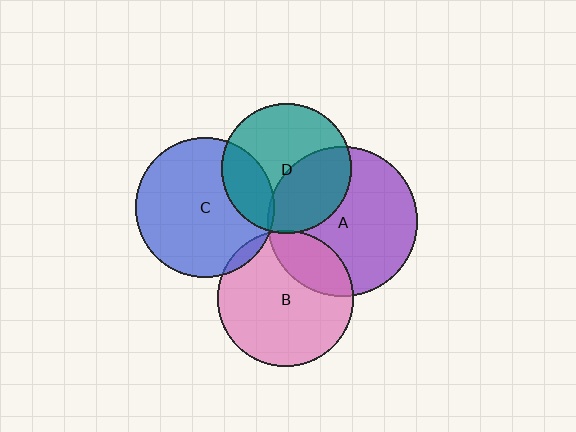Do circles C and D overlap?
Yes.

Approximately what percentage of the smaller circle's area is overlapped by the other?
Approximately 25%.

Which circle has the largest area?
Circle A (purple).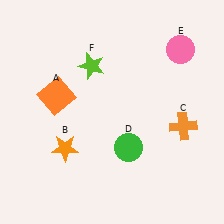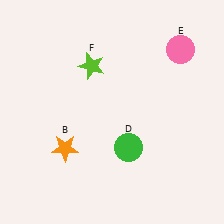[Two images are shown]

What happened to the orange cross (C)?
The orange cross (C) was removed in Image 2. It was in the bottom-right area of Image 1.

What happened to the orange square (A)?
The orange square (A) was removed in Image 2. It was in the top-left area of Image 1.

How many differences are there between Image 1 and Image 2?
There are 2 differences between the two images.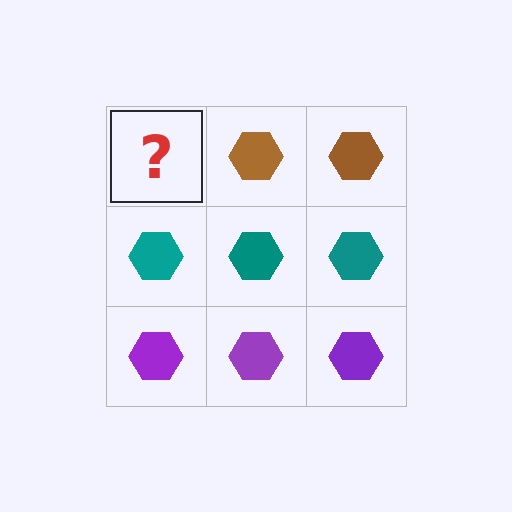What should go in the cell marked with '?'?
The missing cell should contain a brown hexagon.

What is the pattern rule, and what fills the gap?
The rule is that each row has a consistent color. The gap should be filled with a brown hexagon.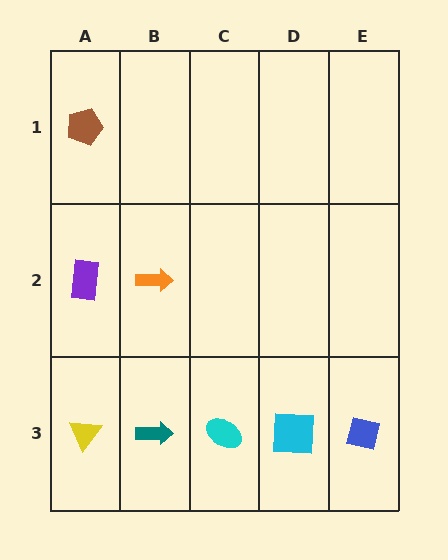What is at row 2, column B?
An orange arrow.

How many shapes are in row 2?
2 shapes.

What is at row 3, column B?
A teal arrow.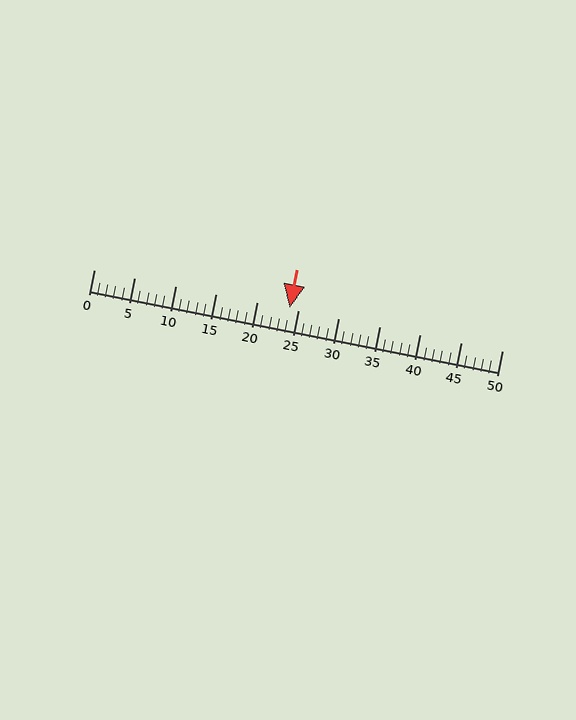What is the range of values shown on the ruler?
The ruler shows values from 0 to 50.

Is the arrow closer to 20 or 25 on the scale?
The arrow is closer to 25.